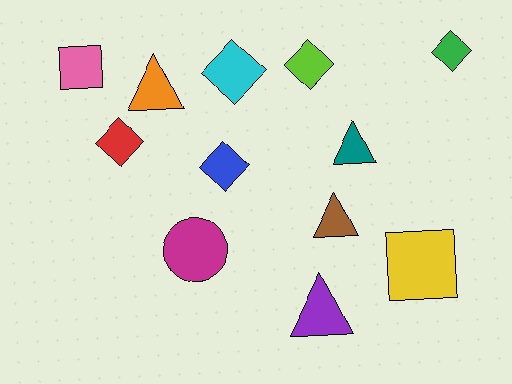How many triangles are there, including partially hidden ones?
There are 4 triangles.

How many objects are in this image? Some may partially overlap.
There are 12 objects.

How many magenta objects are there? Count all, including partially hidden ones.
There is 1 magenta object.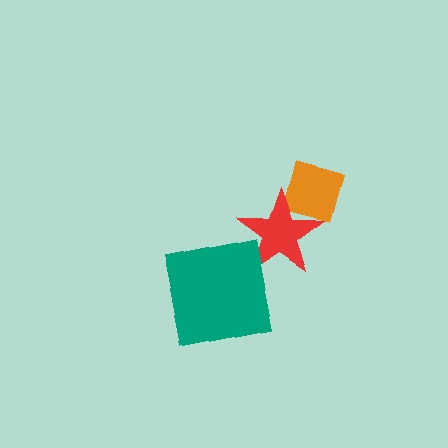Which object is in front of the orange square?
The red star is in front of the orange square.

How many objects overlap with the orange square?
1 object overlaps with the orange square.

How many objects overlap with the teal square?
0 objects overlap with the teal square.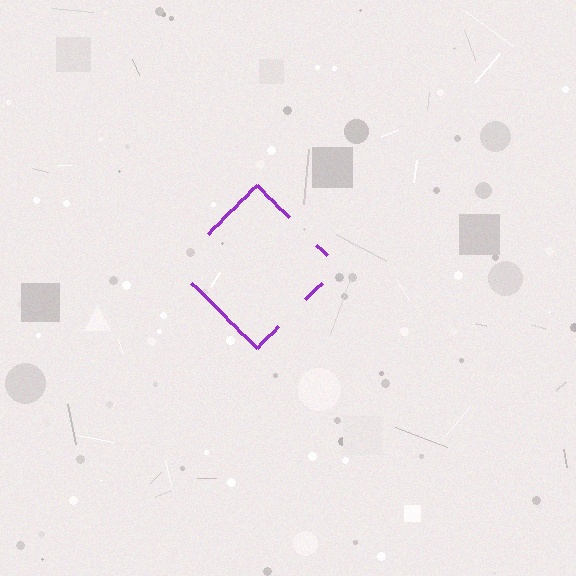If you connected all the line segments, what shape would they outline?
They would outline a diamond.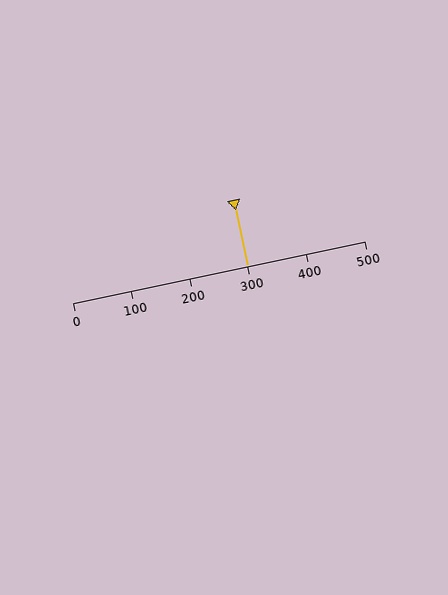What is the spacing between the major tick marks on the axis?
The major ticks are spaced 100 apart.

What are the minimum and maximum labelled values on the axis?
The axis runs from 0 to 500.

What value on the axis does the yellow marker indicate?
The marker indicates approximately 300.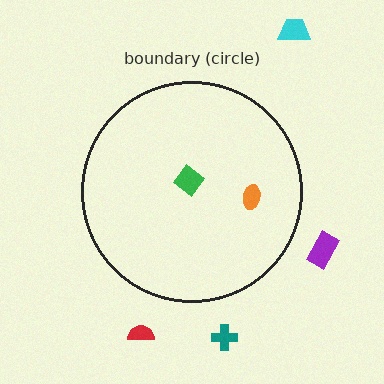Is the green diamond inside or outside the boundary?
Inside.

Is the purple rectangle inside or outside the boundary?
Outside.